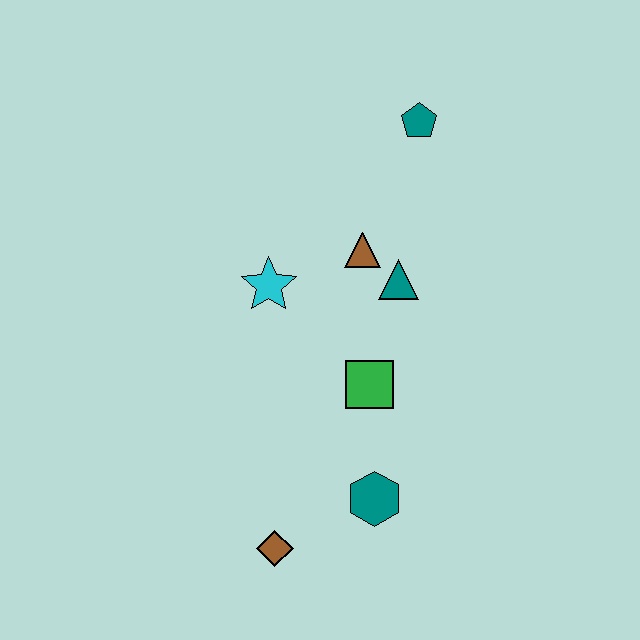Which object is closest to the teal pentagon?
The brown triangle is closest to the teal pentagon.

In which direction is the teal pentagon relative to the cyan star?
The teal pentagon is above the cyan star.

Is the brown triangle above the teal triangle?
Yes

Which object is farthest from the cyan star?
The brown diamond is farthest from the cyan star.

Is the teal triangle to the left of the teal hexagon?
No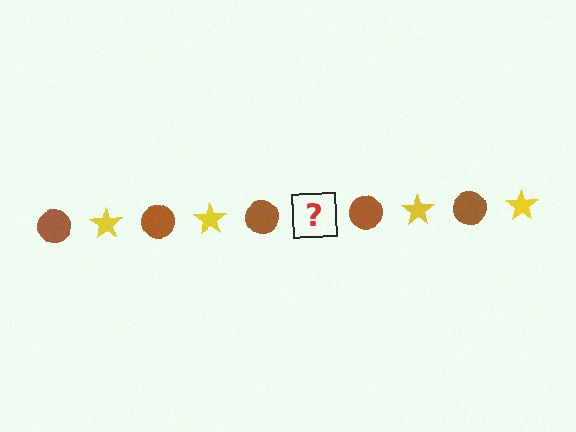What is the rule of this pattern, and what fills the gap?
The rule is that the pattern alternates between brown circle and yellow star. The gap should be filled with a yellow star.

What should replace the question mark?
The question mark should be replaced with a yellow star.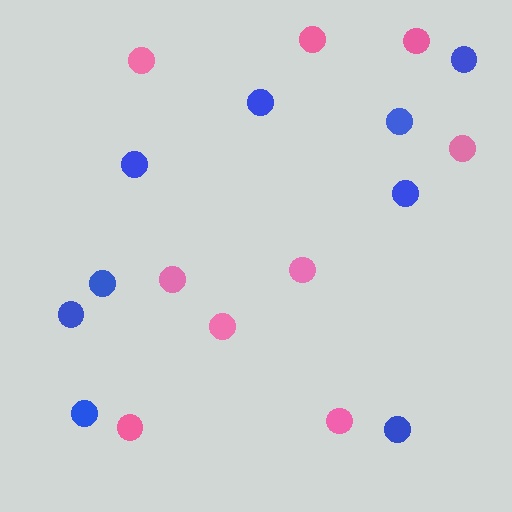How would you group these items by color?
There are 2 groups: one group of pink circles (9) and one group of blue circles (9).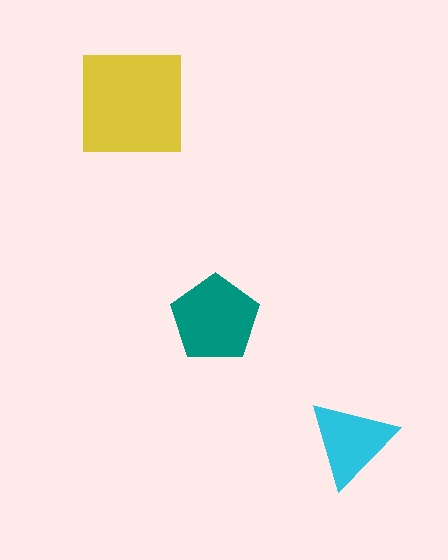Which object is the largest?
The yellow square.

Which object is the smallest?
The cyan triangle.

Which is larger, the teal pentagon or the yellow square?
The yellow square.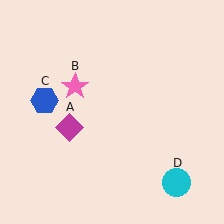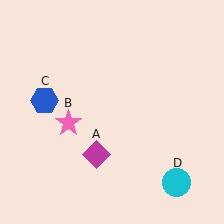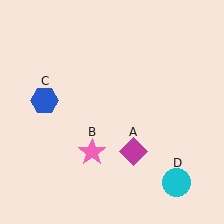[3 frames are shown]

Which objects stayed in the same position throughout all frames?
Blue hexagon (object C) and cyan circle (object D) remained stationary.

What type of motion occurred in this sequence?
The magenta diamond (object A), pink star (object B) rotated counterclockwise around the center of the scene.